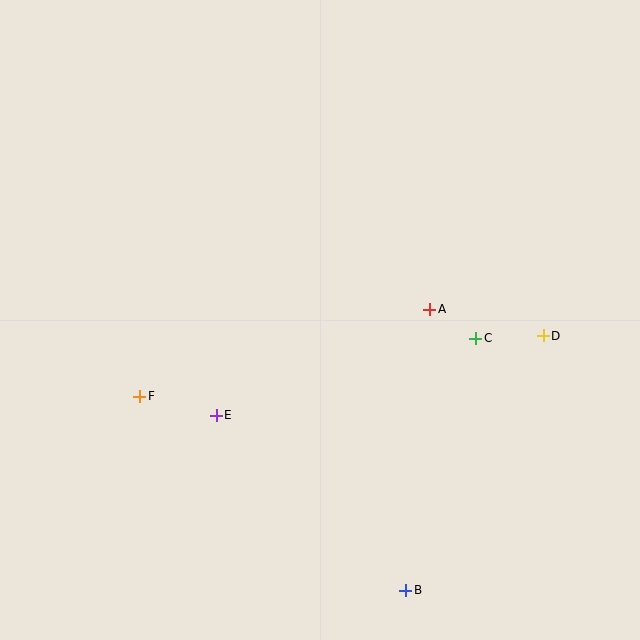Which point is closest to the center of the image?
Point A at (430, 309) is closest to the center.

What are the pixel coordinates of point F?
Point F is at (140, 396).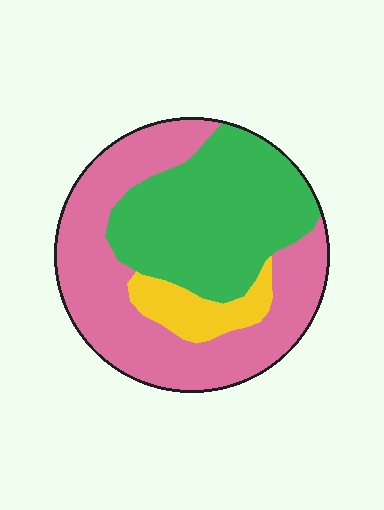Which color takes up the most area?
Pink, at roughly 50%.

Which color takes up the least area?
Yellow, at roughly 10%.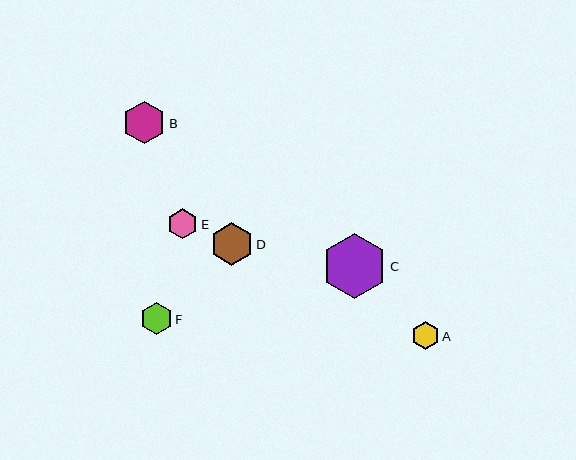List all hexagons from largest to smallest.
From largest to smallest: C, D, B, F, E, A.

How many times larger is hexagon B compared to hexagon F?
Hexagon B is approximately 1.3 times the size of hexagon F.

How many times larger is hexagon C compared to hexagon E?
Hexagon C is approximately 2.2 times the size of hexagon E.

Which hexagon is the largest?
Hexagon C is the largest with a size of approximately 65 pixels.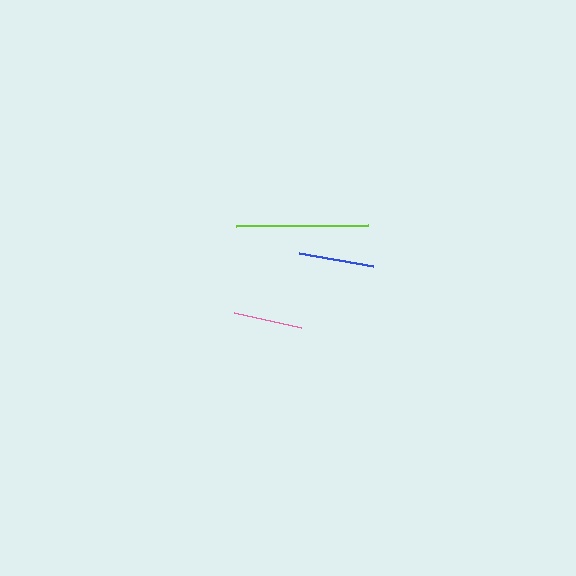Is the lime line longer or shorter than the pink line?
The lime line is longer than the pink line.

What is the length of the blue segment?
The blue segment is approximately 75 pixels long.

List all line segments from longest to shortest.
From longest to shortest: lime, blue, pink.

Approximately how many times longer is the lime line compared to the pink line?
The lime line is approximately 1.9 times the length of the pink line.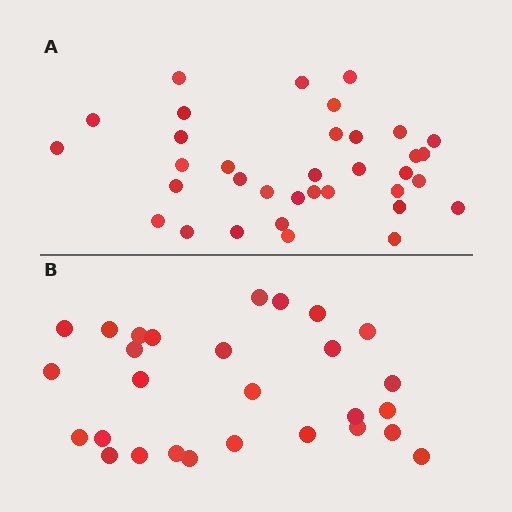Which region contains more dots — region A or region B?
Region A (the top region) has more dots.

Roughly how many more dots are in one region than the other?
Region A has roughly 8 or so more dots than region B.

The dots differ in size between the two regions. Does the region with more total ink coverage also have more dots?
No. Region B has more total ink coverage because its dots are larger, but region A actually contains more individual dots. Total area can be misleading — the number of items is what matters here.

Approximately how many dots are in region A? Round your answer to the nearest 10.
About 40 dots. (The exact count is 35, which rounds to 40.)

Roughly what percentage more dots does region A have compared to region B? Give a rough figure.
About 25% more.